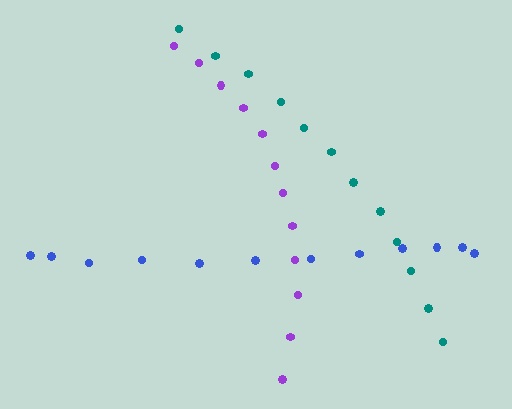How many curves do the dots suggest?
There are 3 distinct paths.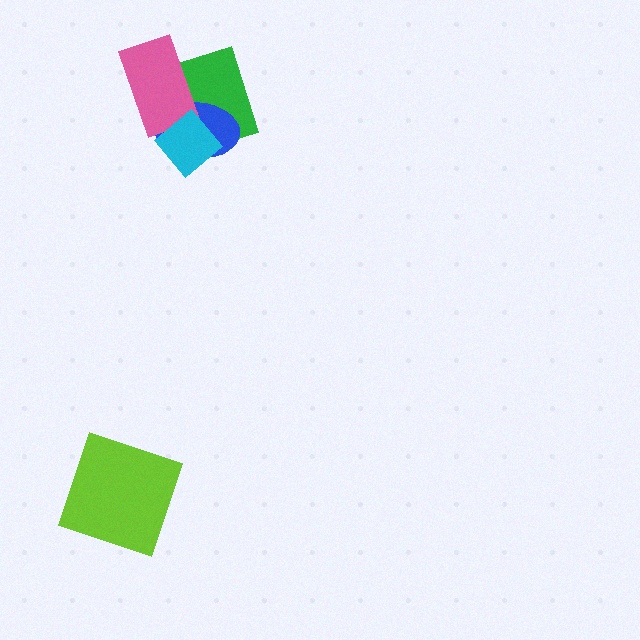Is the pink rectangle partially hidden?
Yes, it is partially covered by another shape.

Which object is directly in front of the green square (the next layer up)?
The blue ellipse is directly in front of the green square.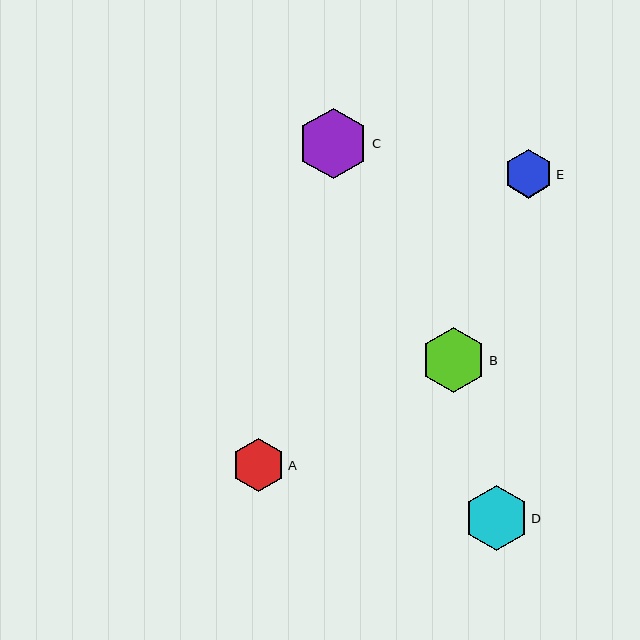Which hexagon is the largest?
Hexagon C is the largest with a size of approximately 70 pixels.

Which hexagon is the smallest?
Hexagon E is the smallest with a size of approximately 49 pixels.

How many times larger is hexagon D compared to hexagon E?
Hexagon D is approximately 1.3 times the size of hexagon E.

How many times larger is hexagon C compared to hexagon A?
Hexagon C is approximately 1.3 times the size of hexagon A.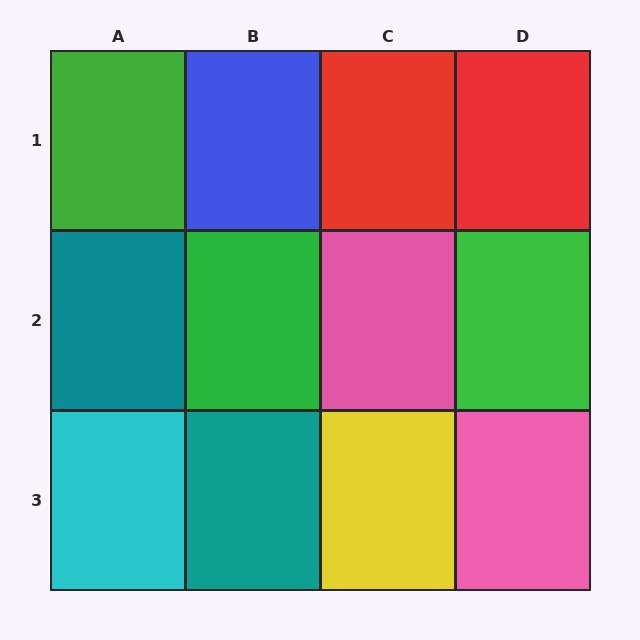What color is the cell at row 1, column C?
Red.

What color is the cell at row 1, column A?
Green.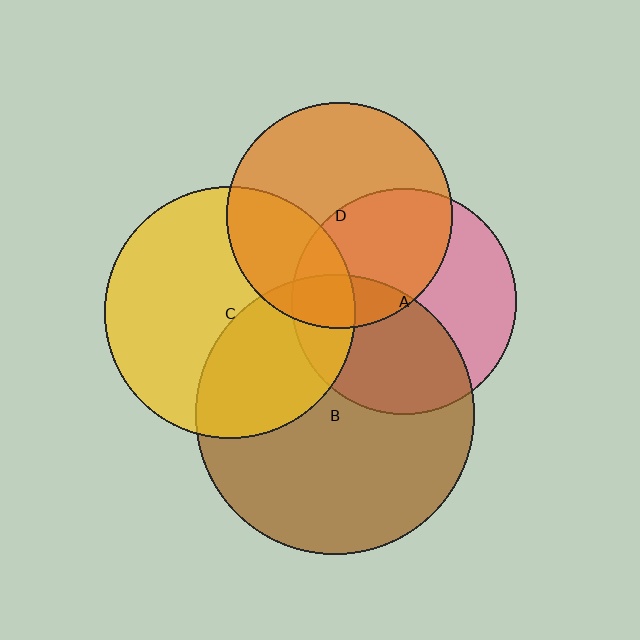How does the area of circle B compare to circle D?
Approximately 1.5 times.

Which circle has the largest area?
Circle B (brown).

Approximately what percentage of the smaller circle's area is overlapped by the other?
Approximately 45%.